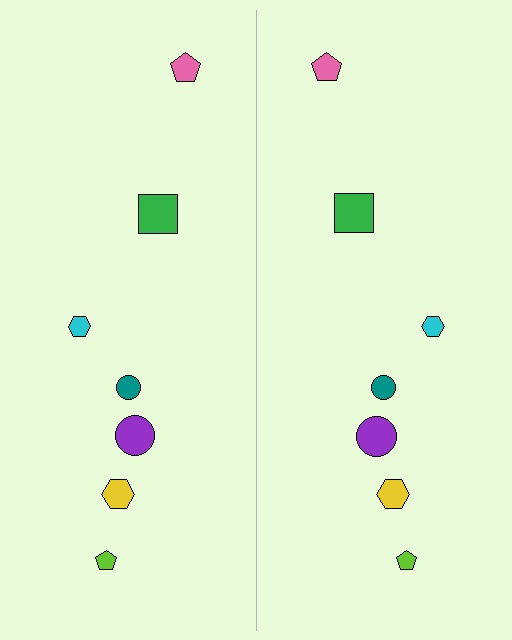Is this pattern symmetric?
Yes, this pattern has bilateral (reflection) symmetry.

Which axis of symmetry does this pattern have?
The pattern has a vertical axis of symmetry running through the center of the image.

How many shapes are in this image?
There are 14 shapes in this image.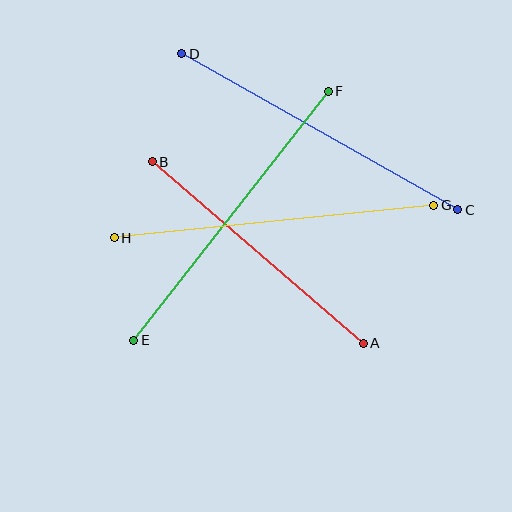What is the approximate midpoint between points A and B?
The midpoint is at approximately (258, 252) pixels.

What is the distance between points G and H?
The distance is approximately 321 pixels.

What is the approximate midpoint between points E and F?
The midpoint is at approximately (231, 216) pixels.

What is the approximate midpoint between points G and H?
The midpoint is at approximately (274, 221) pixels.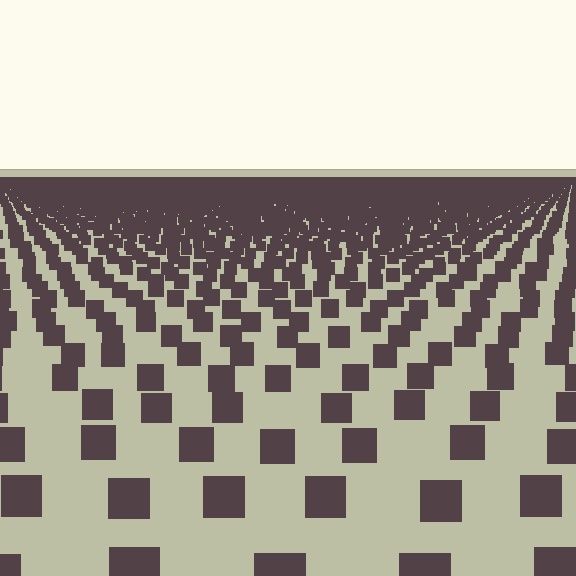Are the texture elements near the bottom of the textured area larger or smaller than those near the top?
Larger. Near the bottom, elements are closer to the viewer and appear at a bigger on-screen size.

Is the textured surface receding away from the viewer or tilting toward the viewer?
The surface is receding away from the viewer. Texture elements get smaller and denser toward the top.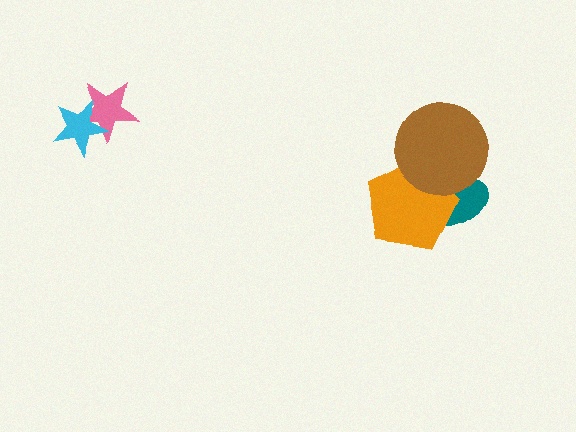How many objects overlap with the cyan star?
1 object overlaps with the cyan star.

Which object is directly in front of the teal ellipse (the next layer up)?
The orange pentagon is directly in front of the teal ellipse.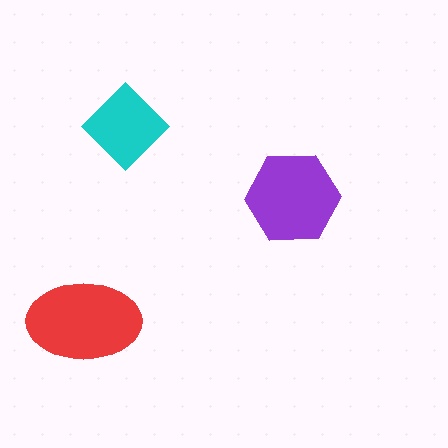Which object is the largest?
The red ellipse.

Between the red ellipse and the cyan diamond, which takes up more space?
The red ellipse.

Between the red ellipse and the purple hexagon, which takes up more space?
The red ellipse.